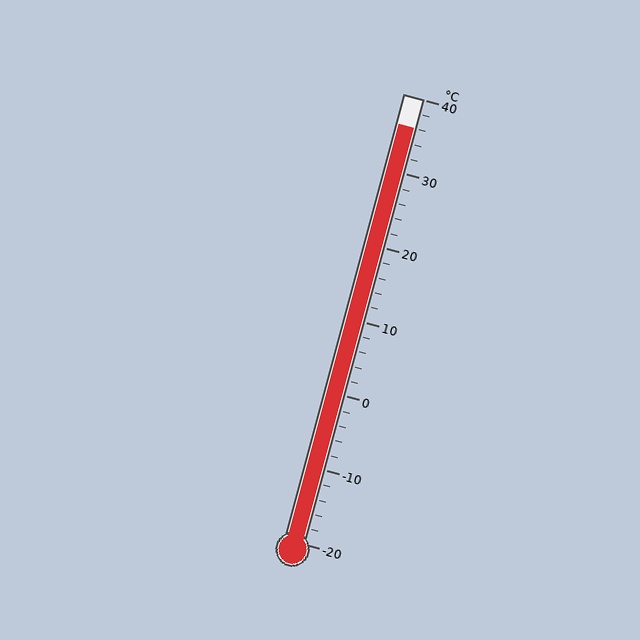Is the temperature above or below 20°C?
The temperature is above 20°C.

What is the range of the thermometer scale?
The thermometer scale ranges from -20°C to 40°C.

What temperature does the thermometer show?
The thermometer shows approximately 36°C.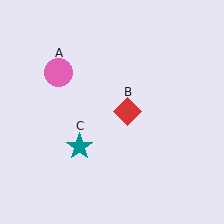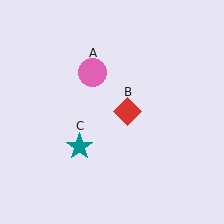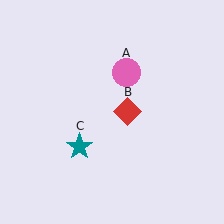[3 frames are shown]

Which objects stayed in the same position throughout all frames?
Red diamond (object B) and teal star (object C) remained stationary.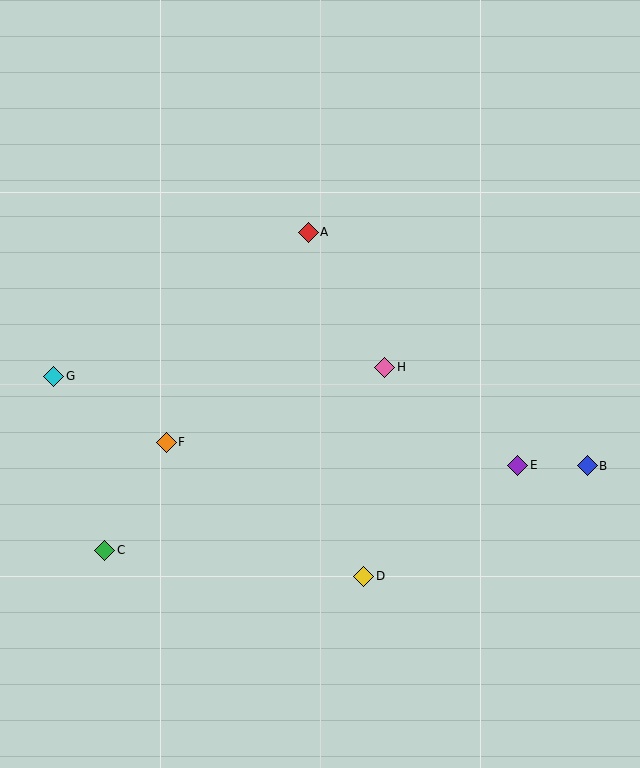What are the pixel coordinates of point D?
Point D is at (364, 576).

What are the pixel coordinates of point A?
Point A is at (308, 232).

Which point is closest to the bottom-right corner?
Point B is closest to the bottom-right corner.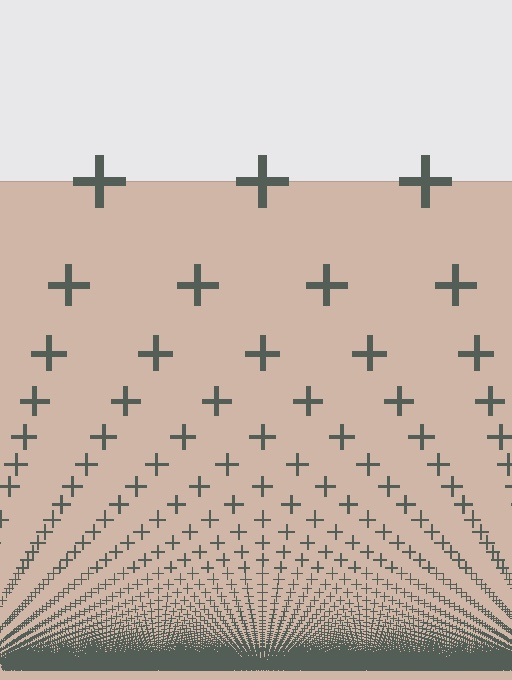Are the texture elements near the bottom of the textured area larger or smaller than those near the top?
Smaller. The gradient is inverted — elements near the bottom are smaller and denser.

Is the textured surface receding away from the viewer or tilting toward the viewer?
The surface appears to tilt toward the viewer. Texture elements get larger and sparser toward the top.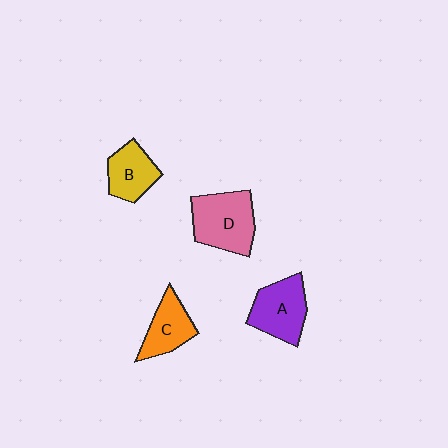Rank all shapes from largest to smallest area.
From largest to smallest: D (pink), A (purple), B (yellow), C (orange).